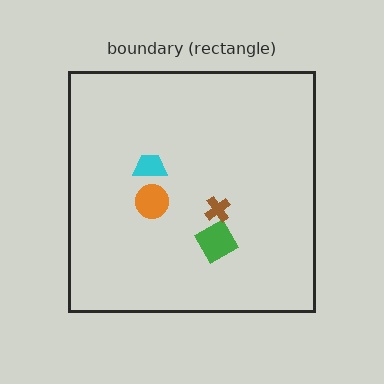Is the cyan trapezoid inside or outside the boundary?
Inside.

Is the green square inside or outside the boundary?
Inside.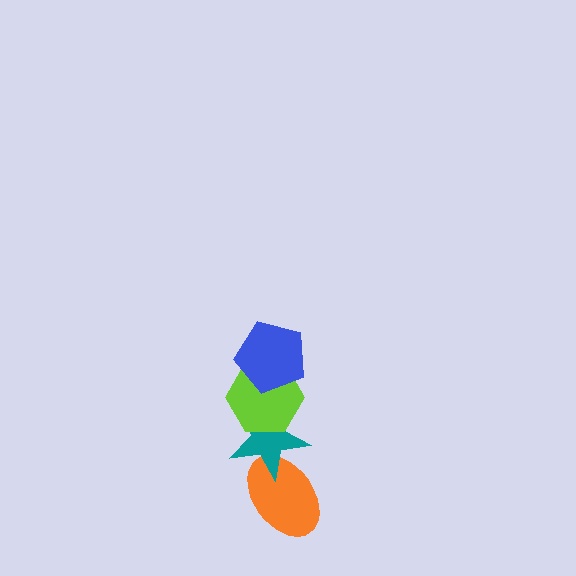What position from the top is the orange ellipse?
The orange ellipse is 4th from the top.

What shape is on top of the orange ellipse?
The teal star is on top of the orange ellipse.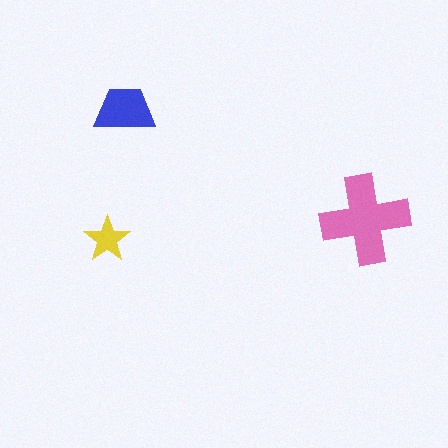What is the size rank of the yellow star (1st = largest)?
3rd.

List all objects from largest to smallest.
The pink cross, the blue trapezoid, the yellow star.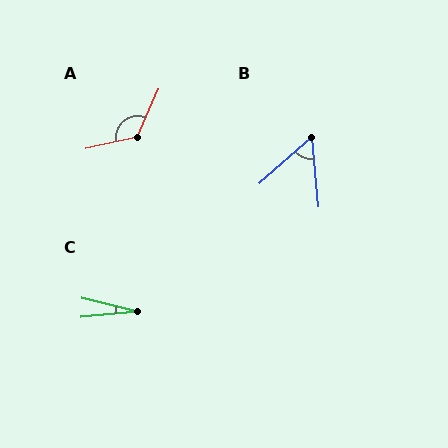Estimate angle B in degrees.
Approximately 54 degrees.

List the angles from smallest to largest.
C (19°), B (54°), A (126°).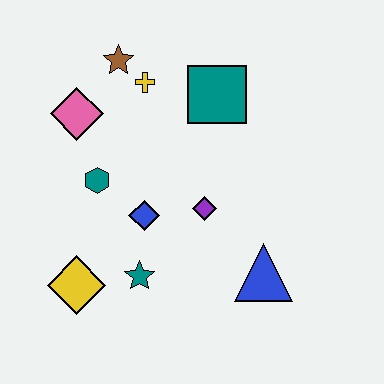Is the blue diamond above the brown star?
No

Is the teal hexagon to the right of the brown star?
No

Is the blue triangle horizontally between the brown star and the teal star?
No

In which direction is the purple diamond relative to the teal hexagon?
The purple diamond is to the right of the teal hexagon.